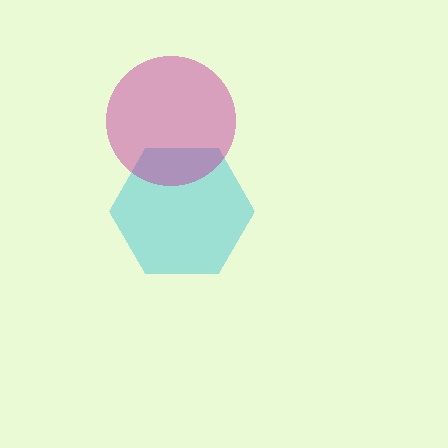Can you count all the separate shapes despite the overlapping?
Yes, there are 2 separate shapes.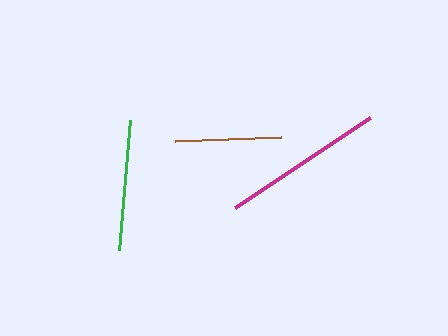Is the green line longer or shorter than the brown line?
The green line is longer than the brown line.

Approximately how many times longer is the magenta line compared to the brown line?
The magenta line is approximately 1.5 times the length of the brown line.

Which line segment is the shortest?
The brown line is the shortest at approximately 106 pixels.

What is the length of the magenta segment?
The magenta segment is approximately 162 pixels long.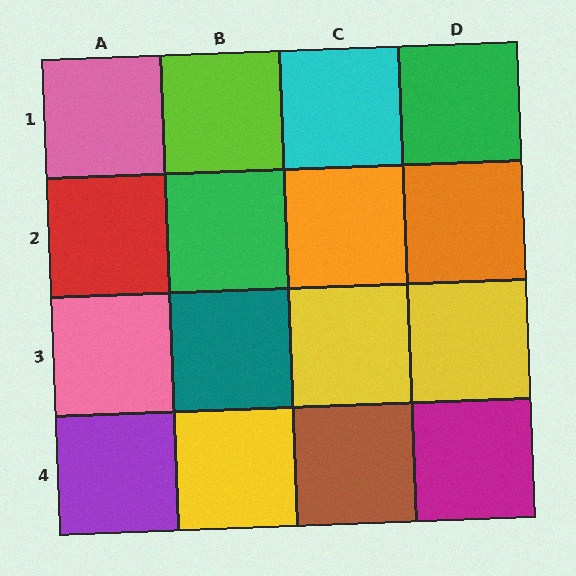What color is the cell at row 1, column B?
Lime.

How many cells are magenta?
1 cell is magenta.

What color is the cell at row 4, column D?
Magenta.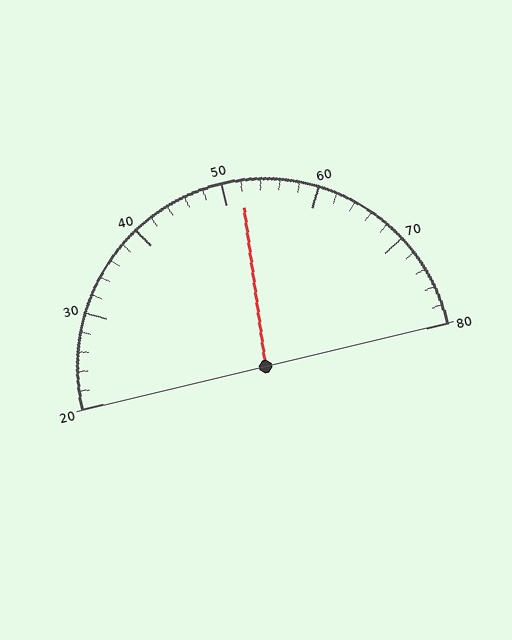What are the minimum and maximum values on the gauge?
The gauge ranges from 20 to 80.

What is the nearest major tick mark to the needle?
The nearest major tick mark is 50.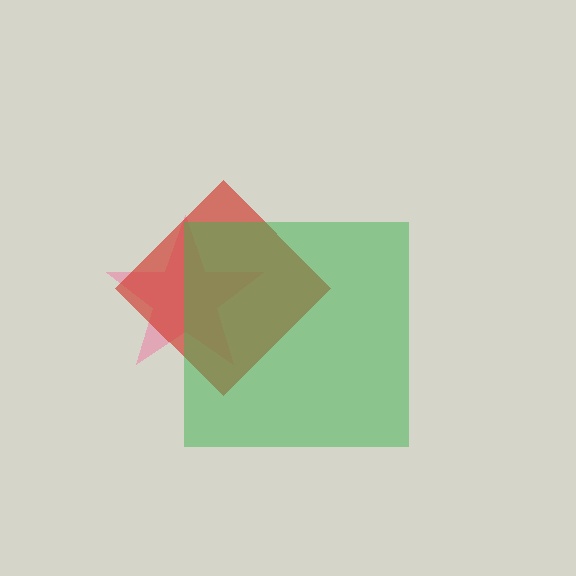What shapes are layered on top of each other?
The layered shapes are: a pink star, a red diamond, a green square.